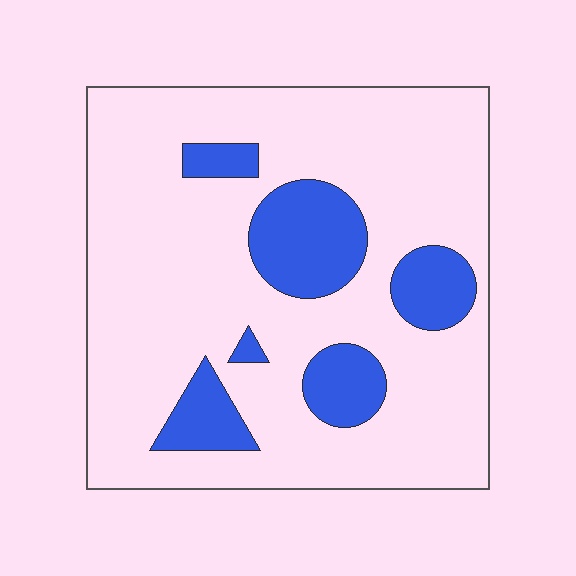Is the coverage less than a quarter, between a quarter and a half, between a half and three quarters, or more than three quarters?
Less than a quarter.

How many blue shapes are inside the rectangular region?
6.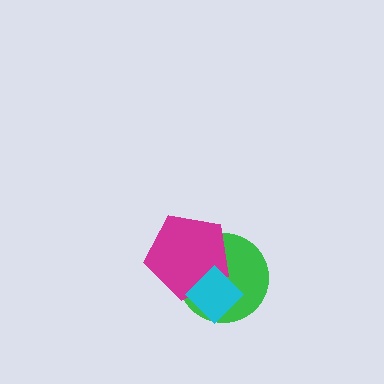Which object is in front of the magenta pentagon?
The cyan diamond is in front of the magenta pentagon.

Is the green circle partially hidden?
Yes, it is partially covered by another shape.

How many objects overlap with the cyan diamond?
2 objects overlap with the cyan diamond.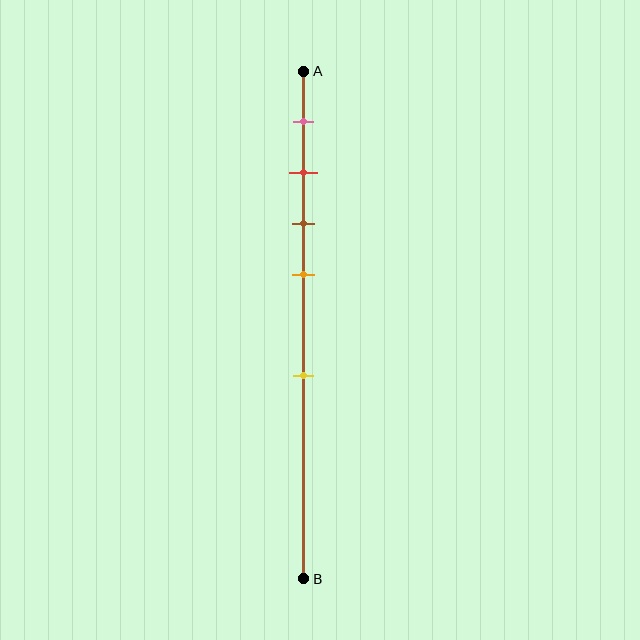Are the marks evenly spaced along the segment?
No, the marks are not evenly spaced.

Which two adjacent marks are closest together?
The red and brown marks are the closest adjacent pair.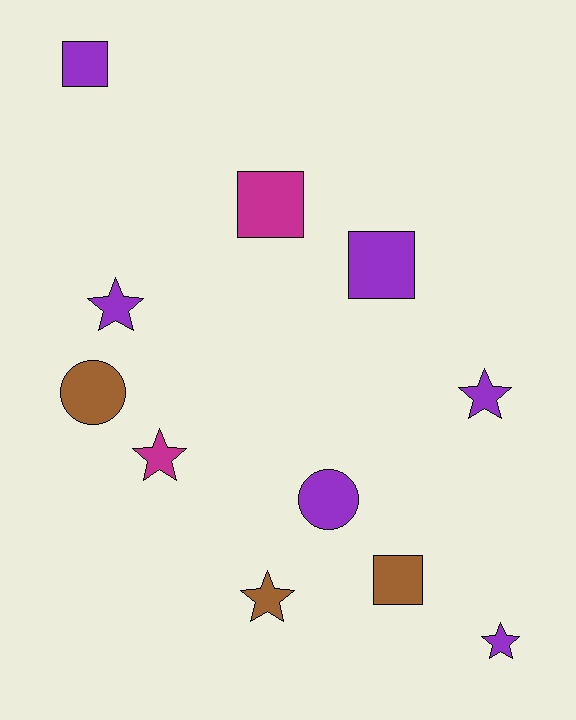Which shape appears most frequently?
Star, with 5 objects.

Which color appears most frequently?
Purple, with 6 objects.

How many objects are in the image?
There are 11 objects.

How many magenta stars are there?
There is 1 magenta star.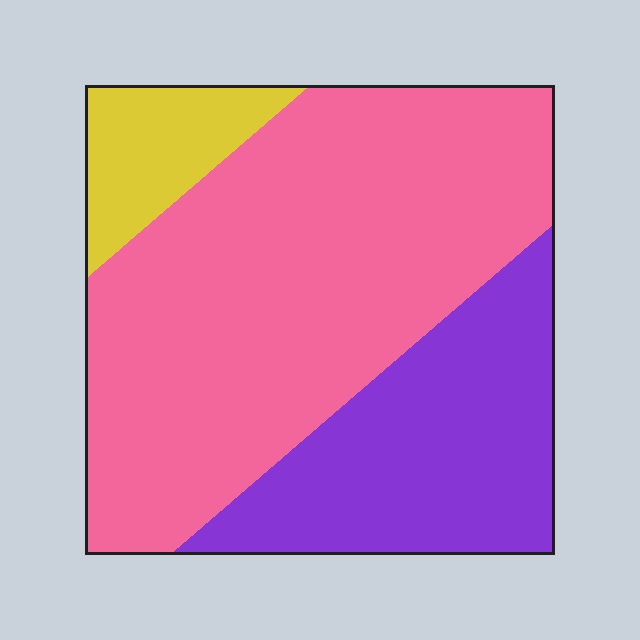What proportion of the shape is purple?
Purple covers around 30% of the shape.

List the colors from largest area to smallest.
From largest to smallest: pink, purple, yellow.